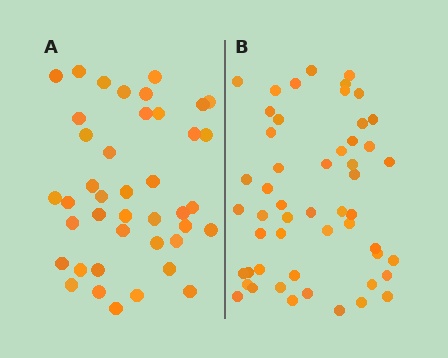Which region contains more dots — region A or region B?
Region B (the right region) has more dots.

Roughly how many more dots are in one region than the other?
Region B has roughly 12 or so more dots than region A.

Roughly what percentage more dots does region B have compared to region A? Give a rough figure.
About 25% more.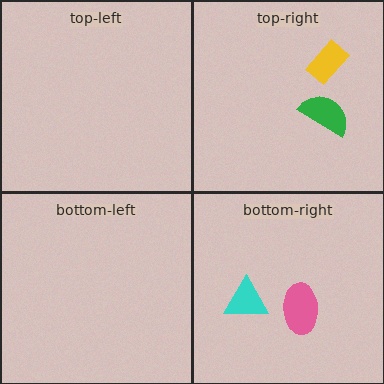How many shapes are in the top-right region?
2.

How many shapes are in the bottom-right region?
2.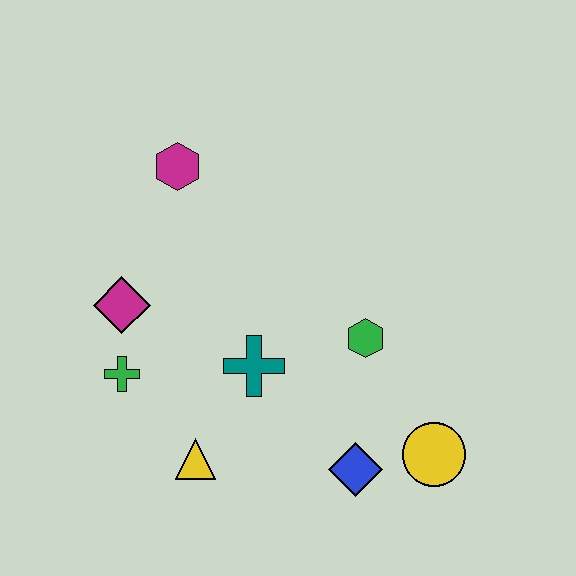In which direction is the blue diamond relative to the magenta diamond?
The blue diamond is to the right of the magenta diamond.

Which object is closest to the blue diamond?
The yellow circle is closest to the blue diamond.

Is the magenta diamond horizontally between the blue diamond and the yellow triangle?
No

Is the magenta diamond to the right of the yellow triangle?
No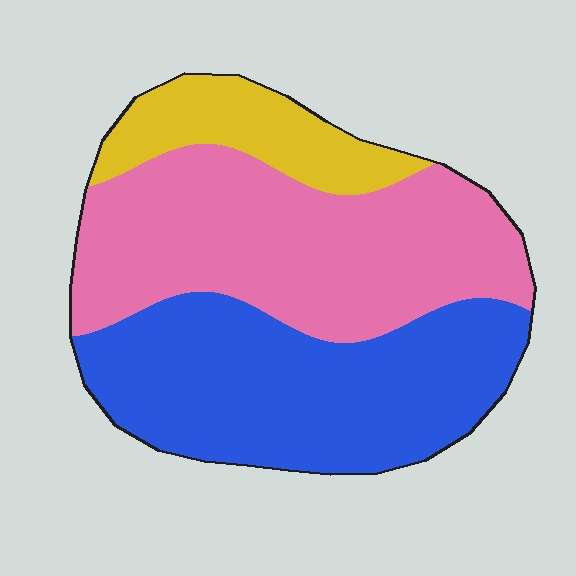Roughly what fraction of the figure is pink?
Pink takes up between a quarter and a half of the figure.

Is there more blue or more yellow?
Blue.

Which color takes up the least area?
Yellow, at roughly 15%.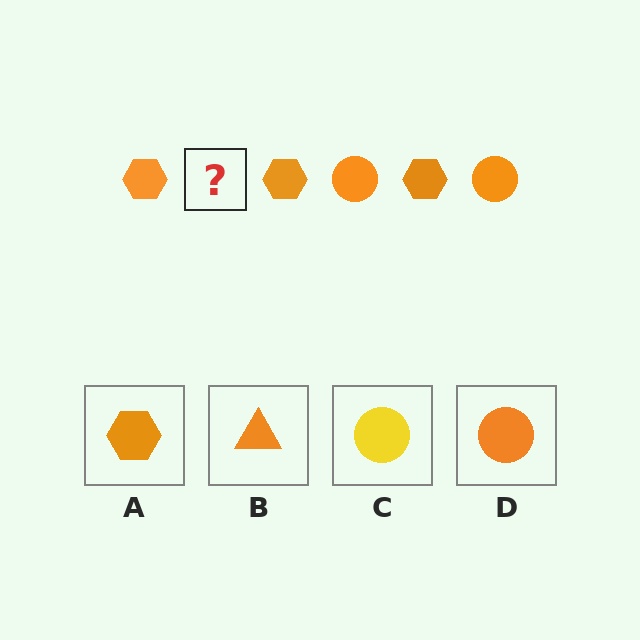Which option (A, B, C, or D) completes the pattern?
D.